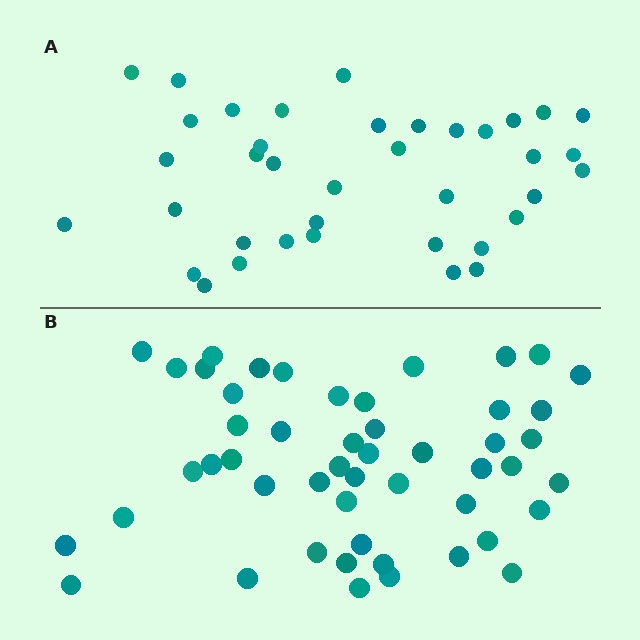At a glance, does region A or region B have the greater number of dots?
Region B (the bottom region) has more dots.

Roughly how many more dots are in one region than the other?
Region B has roughly 12 or so more dots than region A.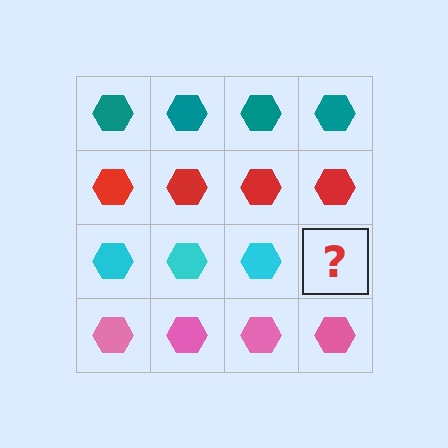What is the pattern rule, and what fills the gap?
The rule is that each row has a consistent color. The gap should be filled with a cyan hexagon.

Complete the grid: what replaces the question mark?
The question mark should be replaced with a cyan hexagon.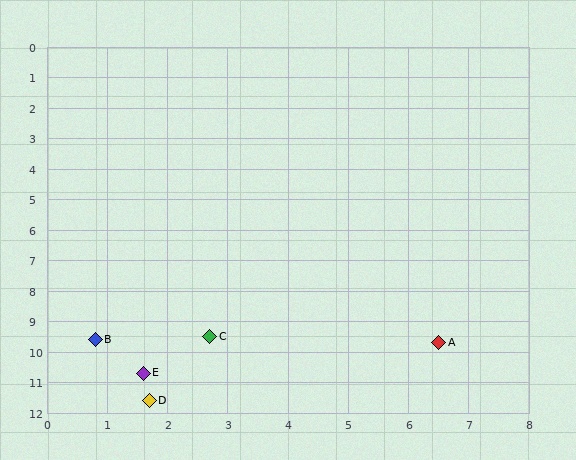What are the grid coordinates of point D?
Point D is at approximately (1.7, 11.6).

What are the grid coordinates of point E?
Point E is at approximately (1.6, 10.7).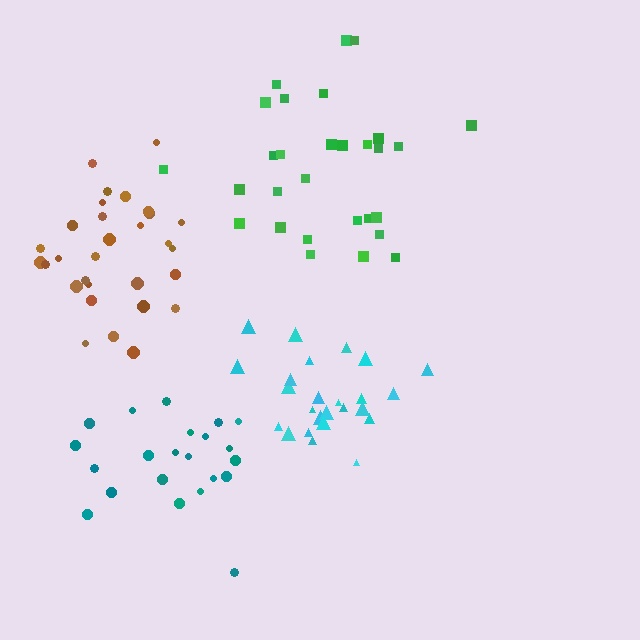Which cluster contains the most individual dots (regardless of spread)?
Brown (30).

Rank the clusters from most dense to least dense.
brown, cyan, teal, green.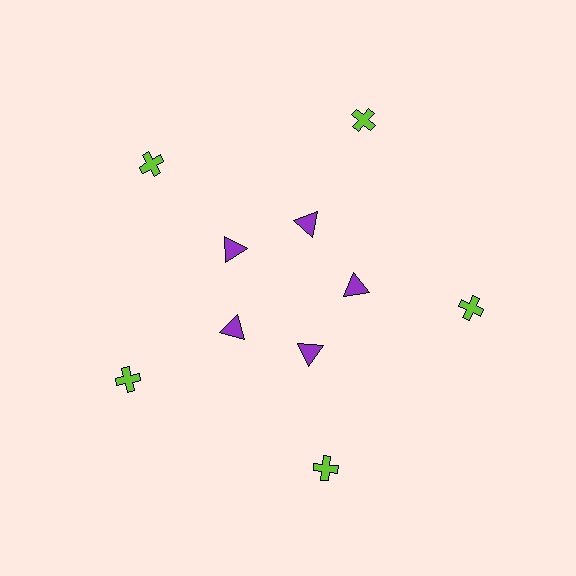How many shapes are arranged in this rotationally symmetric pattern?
There are 10 shapes, arranged in 5 groups of 2.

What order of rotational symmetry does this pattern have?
This pattern has 5-fold rotational symmetry.